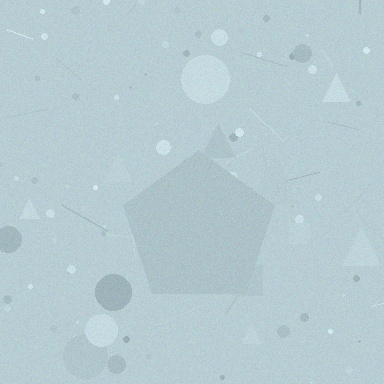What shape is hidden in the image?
A pentagon is hidden in the image.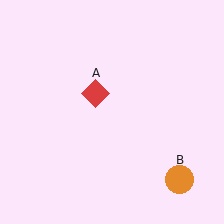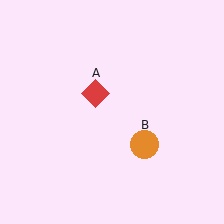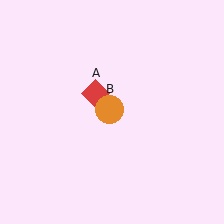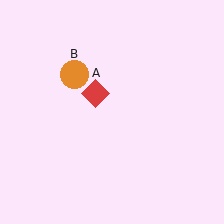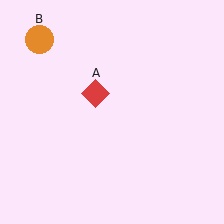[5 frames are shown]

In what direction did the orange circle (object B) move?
The orange circle (object B) moved up and to the left.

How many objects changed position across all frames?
1 object changed position: orange circle (object B).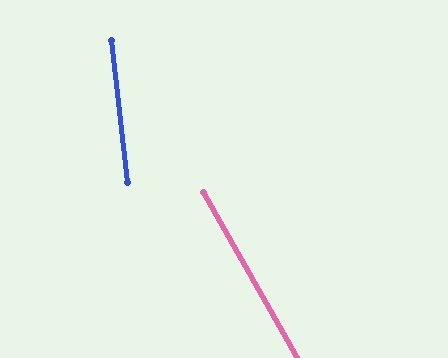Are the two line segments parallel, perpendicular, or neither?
Neither parallel nor perpendicular — they differ by about 23°.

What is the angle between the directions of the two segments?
Approximately 23 degrees.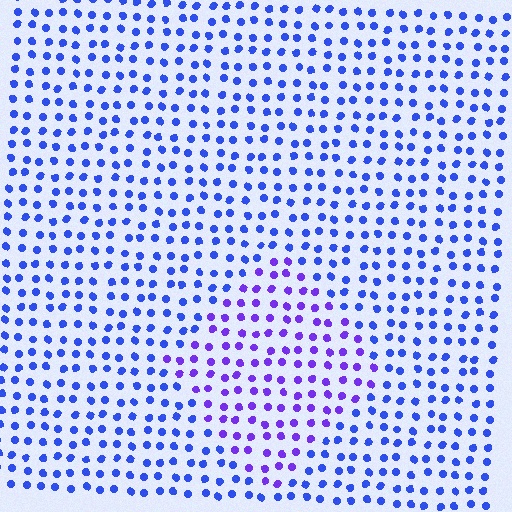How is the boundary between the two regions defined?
The boundary is defined purely by a slight shift in hue (about 33 degrees). Spacing, size, and orientation are identical on both sides.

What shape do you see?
I see a diamond.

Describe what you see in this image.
The image is filled with small blue elements in a uniform arrangement. A diamond-shaped region is visible where the elements are tinted to a slightly different hue, forming a subtle color boundary.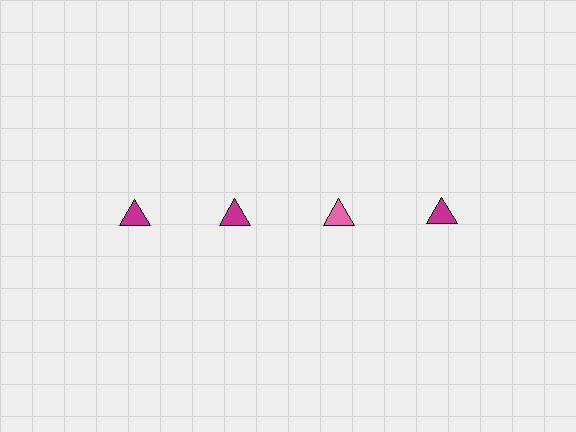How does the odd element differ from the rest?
It has a different color: pink instead of magenta.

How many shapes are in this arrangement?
There are 4 shapes arranged in a grid pattern.